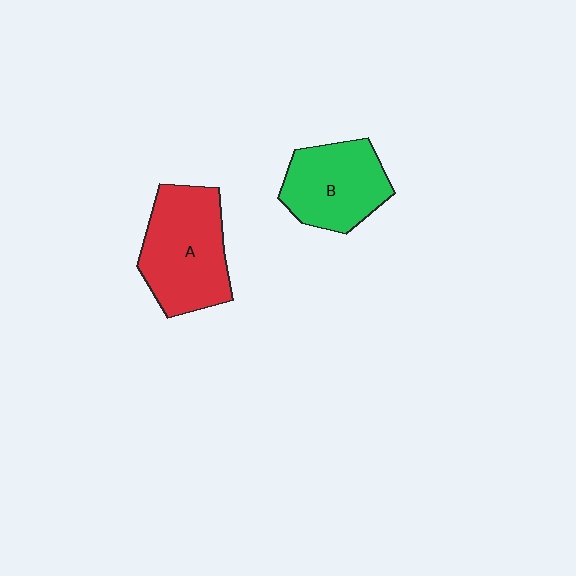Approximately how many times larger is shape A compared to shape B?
Approximately 1.2 times.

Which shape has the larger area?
Shape A (red).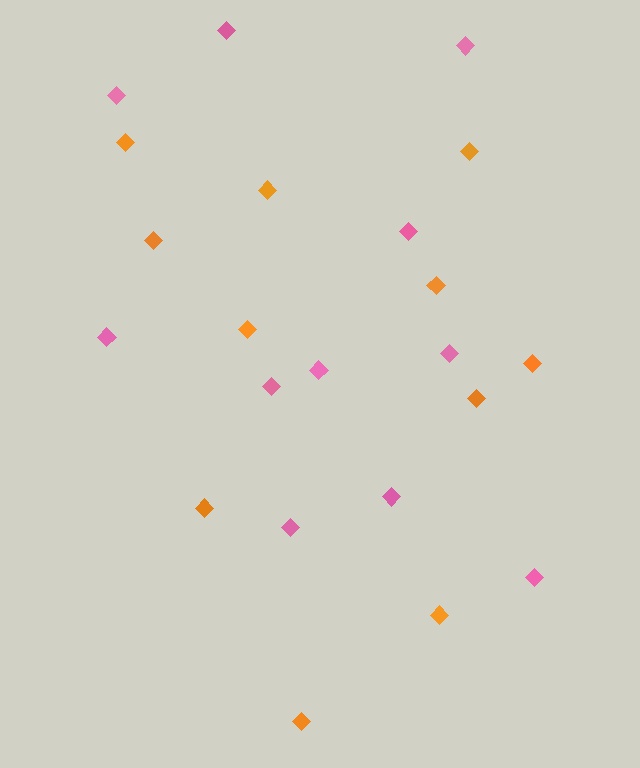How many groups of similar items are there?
There are 2 groups: one group of orange diamonds (11) and one group of pink diamonds (11).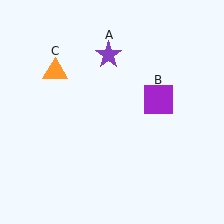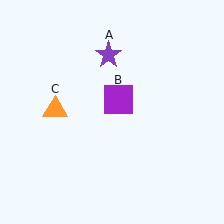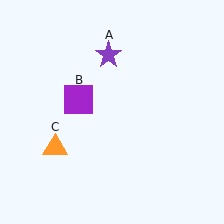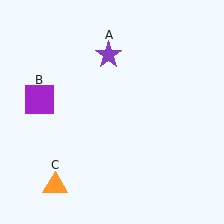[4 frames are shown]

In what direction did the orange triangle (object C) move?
The orange triangle (object C) moved down.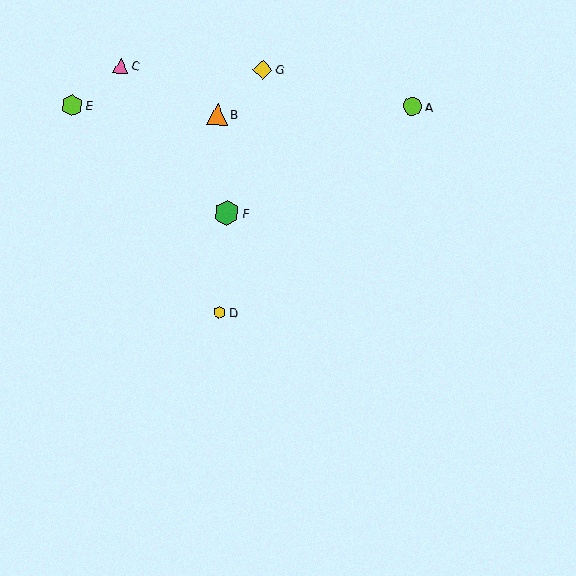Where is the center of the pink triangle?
The center of the pink triangle is at (121, 66).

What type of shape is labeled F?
Shape F is a green hexagon.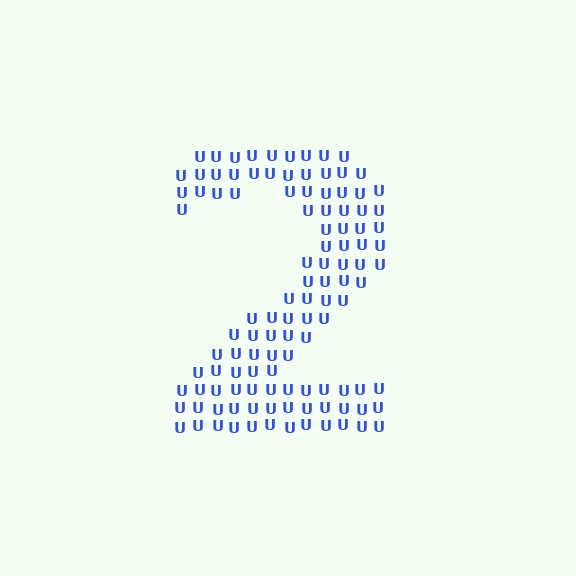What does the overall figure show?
The overall figure shows the digit 2.